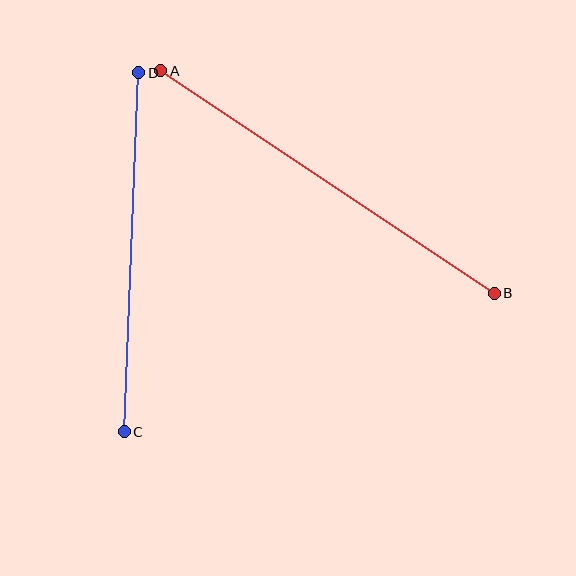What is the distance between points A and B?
The distance is approximately 401 pixels.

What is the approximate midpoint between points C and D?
The midpoint is at approximately (131, 252) pixels.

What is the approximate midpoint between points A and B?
The midpoint is at approximately (328, 182) pixels.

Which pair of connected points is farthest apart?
Points A and B are farthest apart.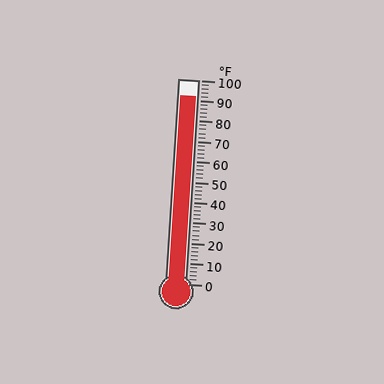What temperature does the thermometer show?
The thermometer shows approximately 92°F.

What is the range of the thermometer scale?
The thermometer scale ranges from 0°F to 100°F.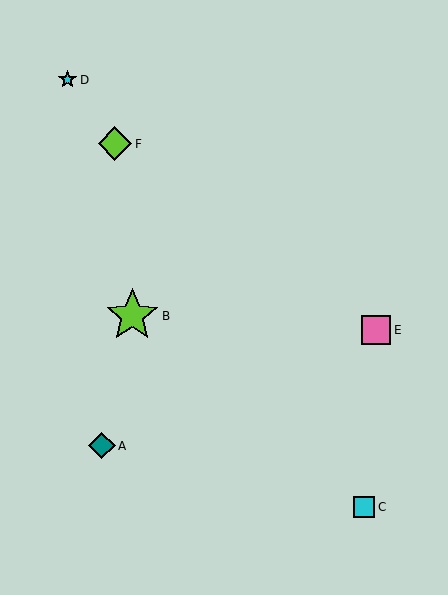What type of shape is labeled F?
Shape F is a lime diamond.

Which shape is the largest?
The lime star (labeled B) is the largest.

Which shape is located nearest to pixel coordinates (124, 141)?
The lime diamond (labeled F) at (115, 144) is nearest to that location.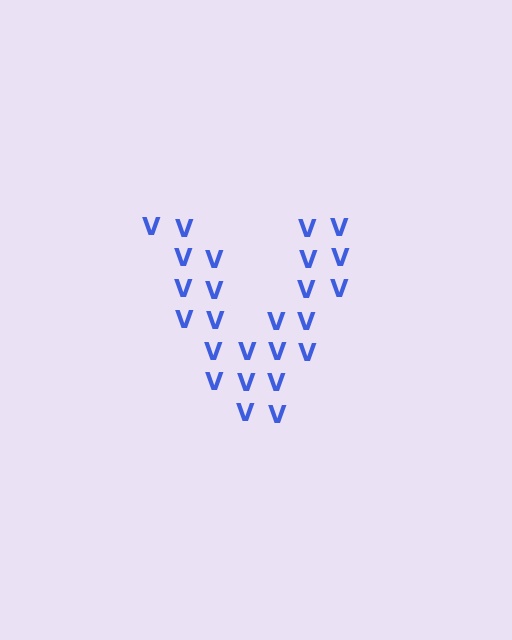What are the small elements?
The small elements are letter V's.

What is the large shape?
The large shape is the letter V.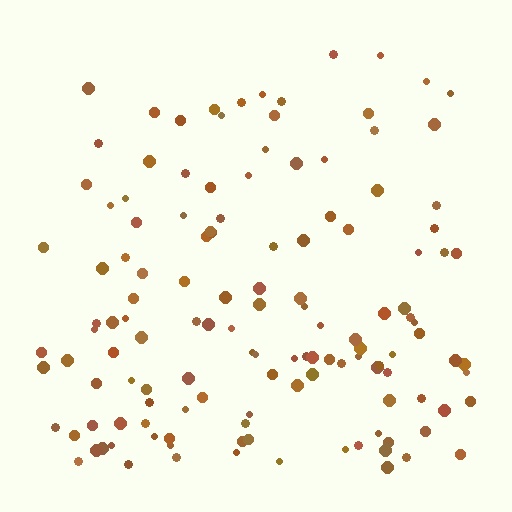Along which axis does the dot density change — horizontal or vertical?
Vertical.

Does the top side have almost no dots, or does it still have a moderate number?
Still a moderate number, just noticeably fewer than the bottom.